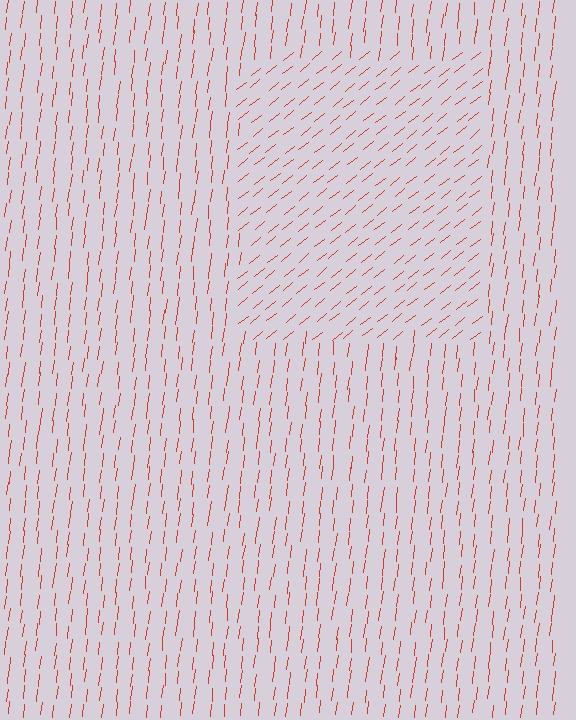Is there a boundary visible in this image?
Yes, there is a texture boundary formed by a change in line orientation.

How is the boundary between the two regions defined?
The boundary is defined purely by a change in line orientation (approximately 45 degrees difference). All lines are the same color and thickness.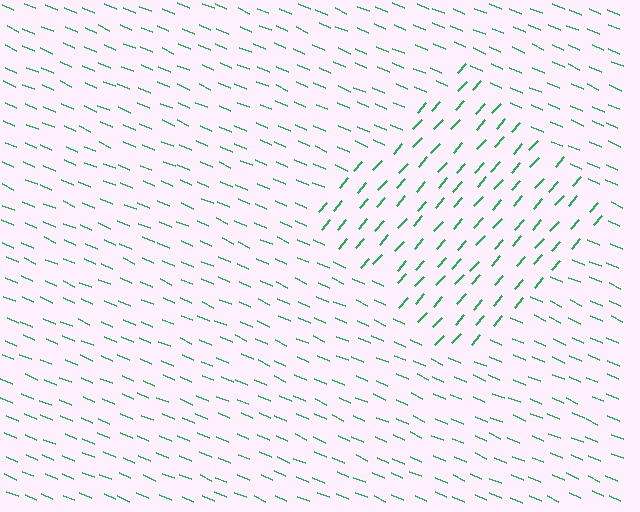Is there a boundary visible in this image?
Yes, there is a texture boundary formed by a change in line orientation.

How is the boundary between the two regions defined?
The boundary is defined purely by a change in line orientation (approximately 71 degrees difference). All lines are the same color and thickness.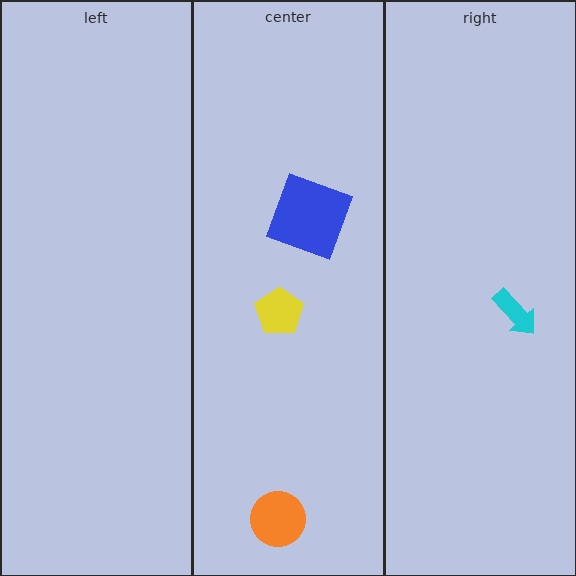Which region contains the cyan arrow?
The right region.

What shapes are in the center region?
The yellow pentagon, the blue square, the orange circle.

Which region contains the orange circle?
The center region.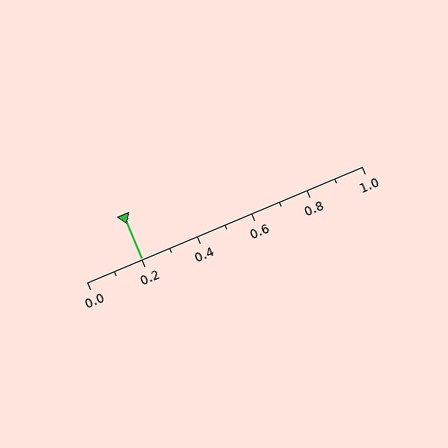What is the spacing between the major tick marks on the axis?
The major ticks are spaced 0.2 apart.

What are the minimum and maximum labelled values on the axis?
The axis runs from 0.0 to 1.0.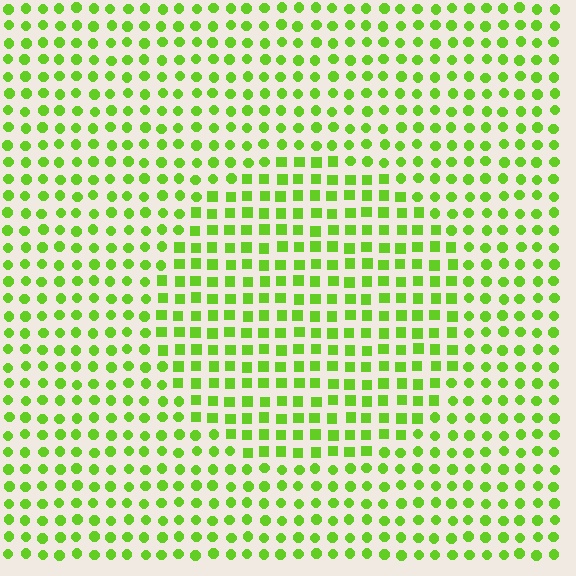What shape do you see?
I see a circle.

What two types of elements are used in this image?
The image uses squares inside the circle region and circles outside it.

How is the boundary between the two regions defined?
The boundary is defined by a change in element shape: squares inside vs. circles outside. All elements share the same color and spacing.